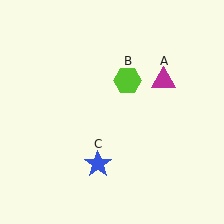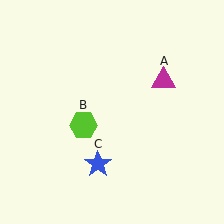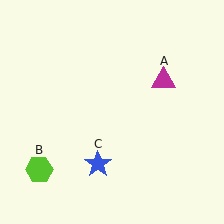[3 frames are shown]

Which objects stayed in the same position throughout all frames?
Magenta triangle (object A) and blue star (object C) remained stationary.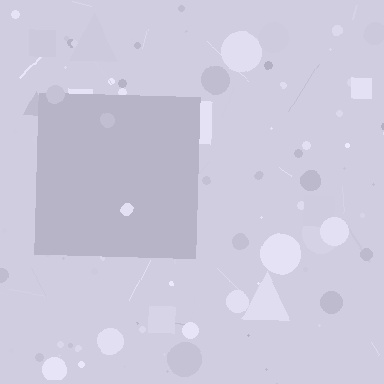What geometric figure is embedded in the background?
A square is embedded in the background.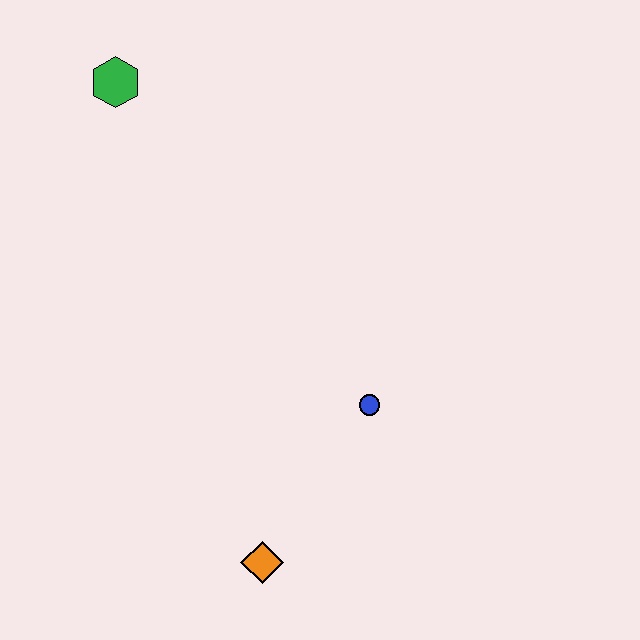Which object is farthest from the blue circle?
The green hexagon is farthest from the blue circle.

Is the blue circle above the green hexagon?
No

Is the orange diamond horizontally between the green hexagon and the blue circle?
Yes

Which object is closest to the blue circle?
The orange diamond is closest to the blue circle.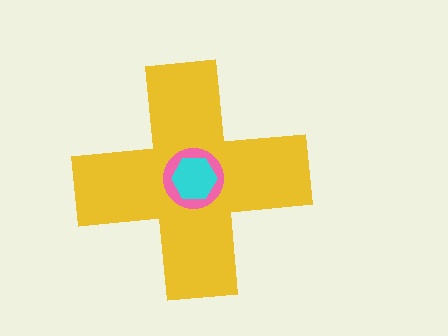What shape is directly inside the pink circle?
The cyan hexagon.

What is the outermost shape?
The yellow cross.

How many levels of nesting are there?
3.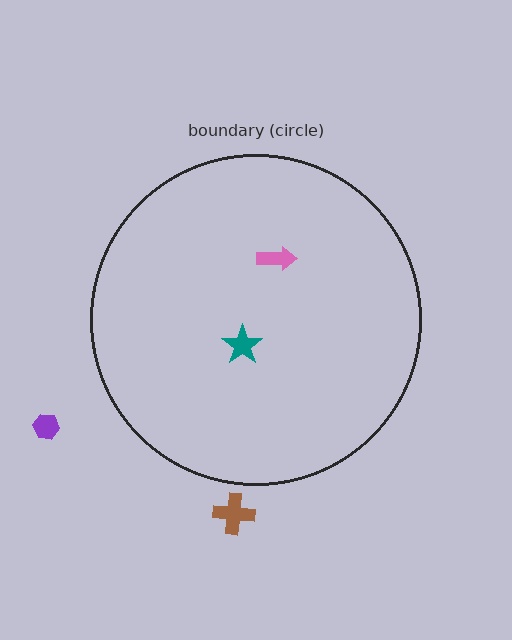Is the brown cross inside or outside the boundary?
Outside.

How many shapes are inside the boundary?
2 inside, 2 outside.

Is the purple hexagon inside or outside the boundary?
Outside.